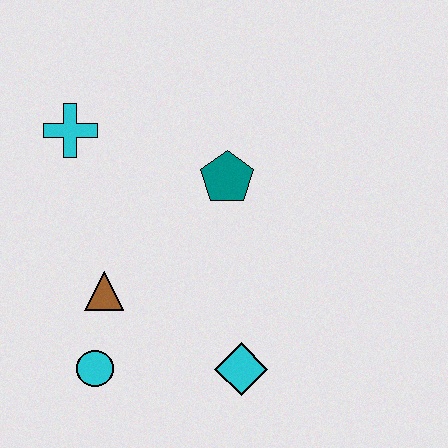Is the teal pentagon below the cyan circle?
No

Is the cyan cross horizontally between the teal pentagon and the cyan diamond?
No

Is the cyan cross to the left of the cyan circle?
Yes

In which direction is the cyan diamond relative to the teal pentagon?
The cyan diamond is below the teal pentagon.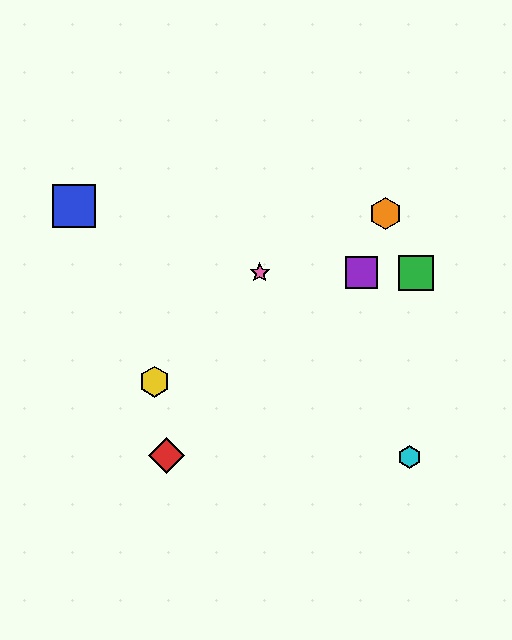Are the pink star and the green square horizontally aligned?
Yes, both are at y≈273.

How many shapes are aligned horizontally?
3 shapes (the green square, the purple square, the pink star) are aligned horizontally.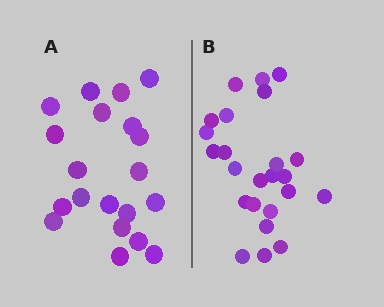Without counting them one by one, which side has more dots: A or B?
Region B (the right region) has more dots.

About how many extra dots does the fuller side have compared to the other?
Region B has about 4 more dots than region A.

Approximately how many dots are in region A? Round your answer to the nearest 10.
About 20 dots.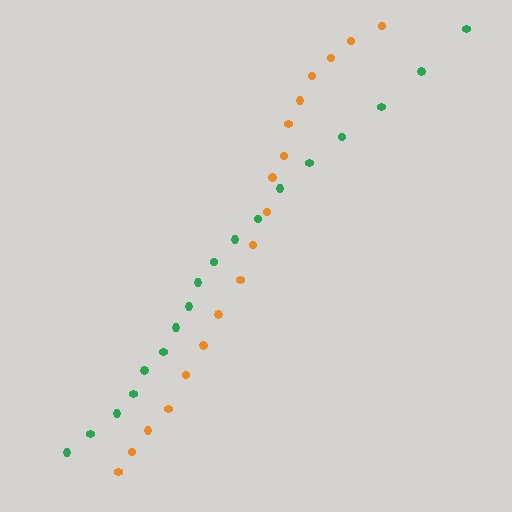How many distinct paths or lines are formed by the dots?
There are 2 distinct paths.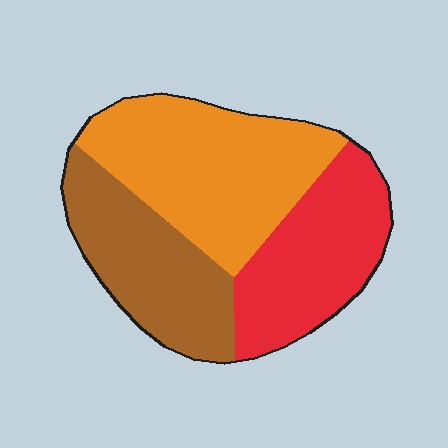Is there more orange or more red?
Orange.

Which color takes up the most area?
Orange, at roughly 40%.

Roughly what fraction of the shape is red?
Red takes up between a sixth and a third of the shape.